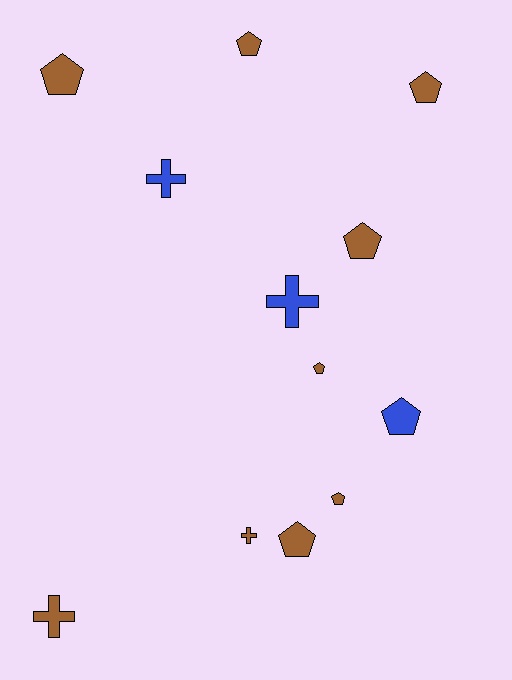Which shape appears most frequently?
Pentagon, with 8 objects.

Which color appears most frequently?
Brown, with 9 objects.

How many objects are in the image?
There are 12 objects.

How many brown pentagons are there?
There are 7 brown pentagons.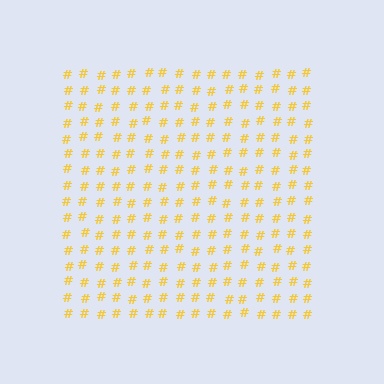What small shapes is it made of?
It is made of small hash symbols.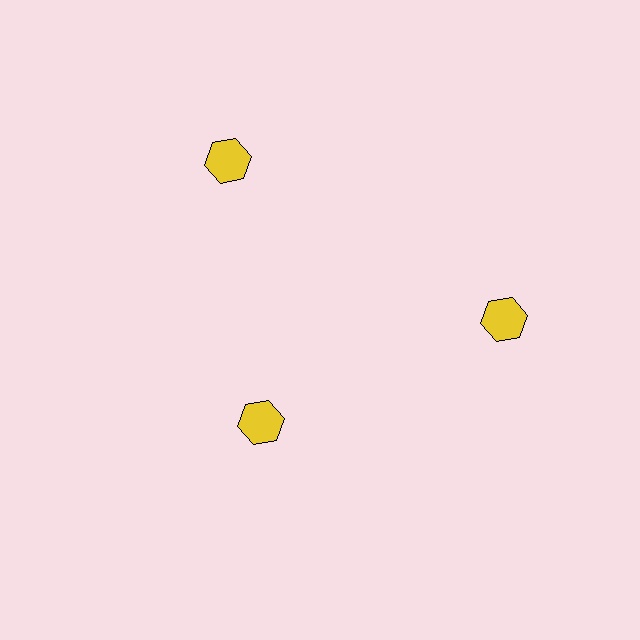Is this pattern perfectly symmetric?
No. The 3 yellow hexagons are arranged in a ring, but one element near the 7 o'clock position is pulled inward toward the center, breaking the 3-fold rotational symmetry.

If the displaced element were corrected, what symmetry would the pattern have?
It would have 3-fold rotational symmetry — the pattern would map onto itself every 120 degrees.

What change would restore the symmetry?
The symmetry would be restored by moving it outward, back onto the ring so that all 3 hexagons sit at equal angles and equal distance from the center.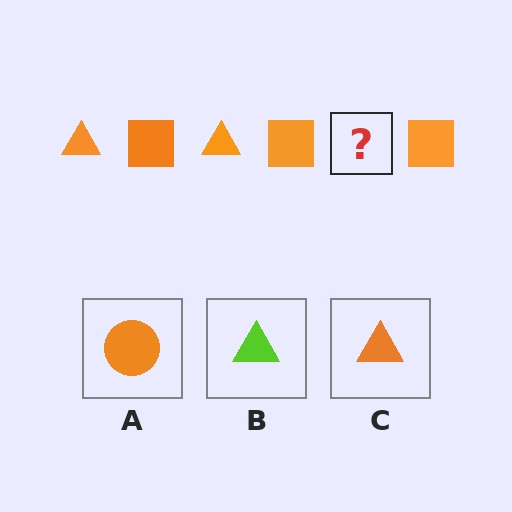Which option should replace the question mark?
Option C.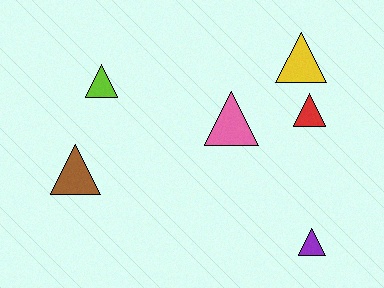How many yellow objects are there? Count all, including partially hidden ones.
There is 1 yellow object.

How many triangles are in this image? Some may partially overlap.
There are 6 triangles.